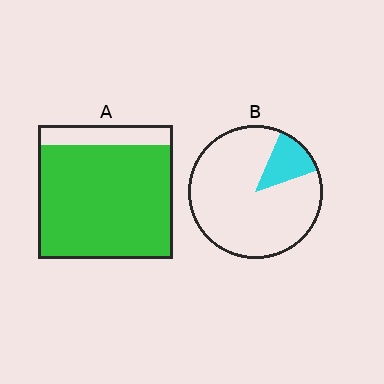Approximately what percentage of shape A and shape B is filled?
A is approximately 85% and B is approximately 15%.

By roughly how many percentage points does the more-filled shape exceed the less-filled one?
By roughly 70 percentage points (A over B).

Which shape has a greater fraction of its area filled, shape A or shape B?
Shape A.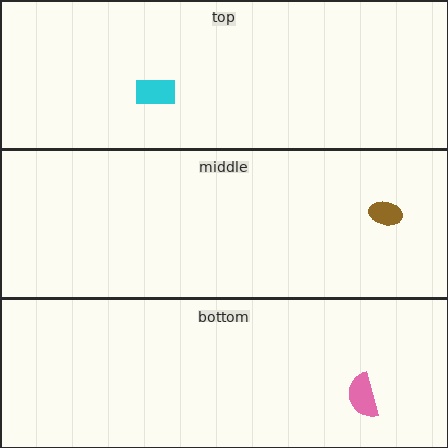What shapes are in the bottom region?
The pink semicircle.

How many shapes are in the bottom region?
1.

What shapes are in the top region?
The cyan rectangle.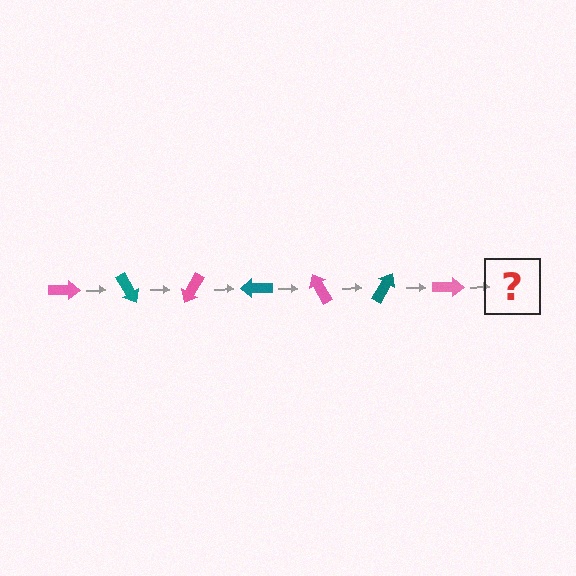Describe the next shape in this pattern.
It should be a teal arrow, rotated 420 degrees from the start.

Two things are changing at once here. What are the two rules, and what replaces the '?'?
The two rules are that it rotates 60 degrees each step and the color cycles through pink and teal. The '?' should be a teal arrow, rotated 420 degrees from the start.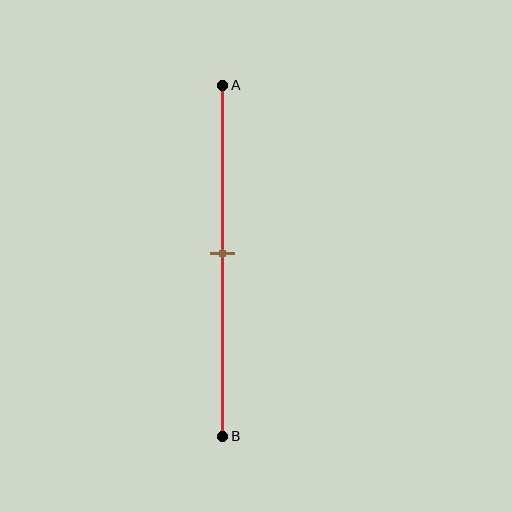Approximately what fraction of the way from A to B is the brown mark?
The brown mark is approximately 50% of the way from A to B.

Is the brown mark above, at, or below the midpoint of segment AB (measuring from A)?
The brown mark is approximately at the midpoint of segment AB.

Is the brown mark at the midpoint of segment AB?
Yes, the mark is approximately at the midpoint.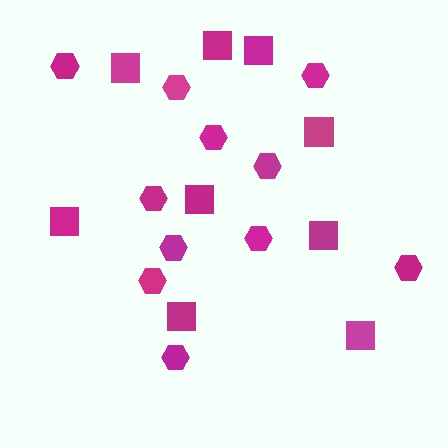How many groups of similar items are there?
There are 2 groups: one group of hexagons (11) and one group of squares (9).